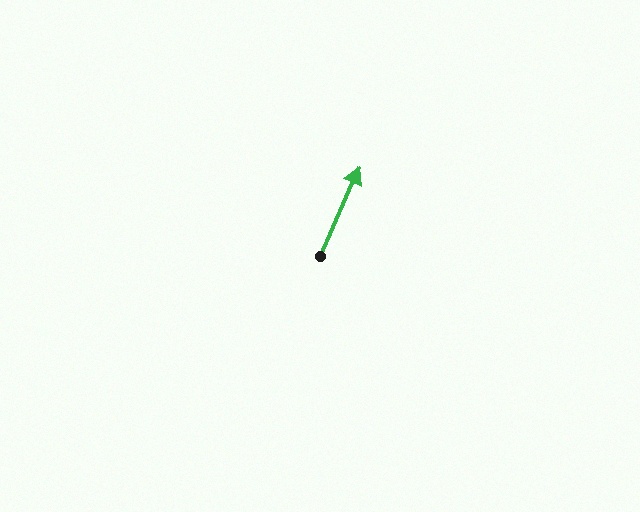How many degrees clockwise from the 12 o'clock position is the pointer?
Approximately 24 degrees.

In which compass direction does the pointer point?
Northeast.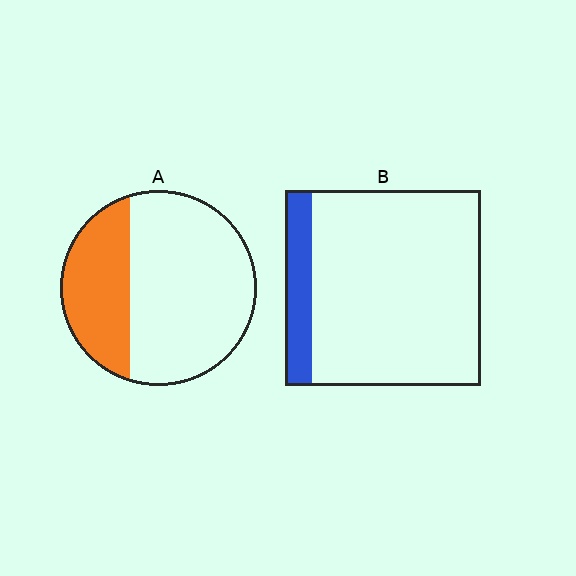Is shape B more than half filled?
No.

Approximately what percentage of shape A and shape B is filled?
A is approximately 30% and B is approximately 15%.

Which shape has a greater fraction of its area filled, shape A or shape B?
Shape A.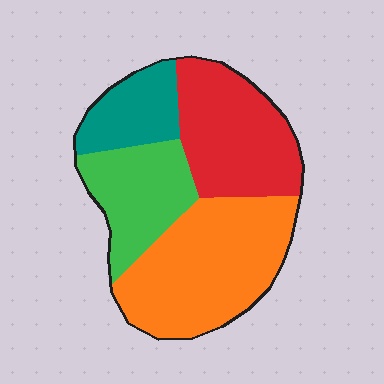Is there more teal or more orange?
Orange.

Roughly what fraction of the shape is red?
Red takes up about one quarter (1/4) of the shape.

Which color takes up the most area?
Orange, at roughly 40%.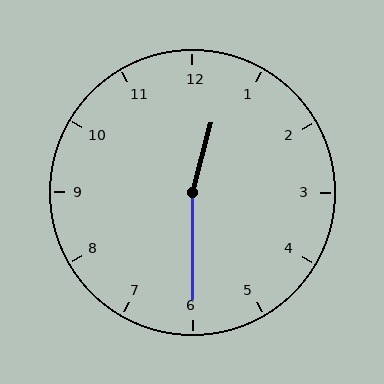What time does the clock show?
12:30.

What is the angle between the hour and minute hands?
Approximately 165 degrees.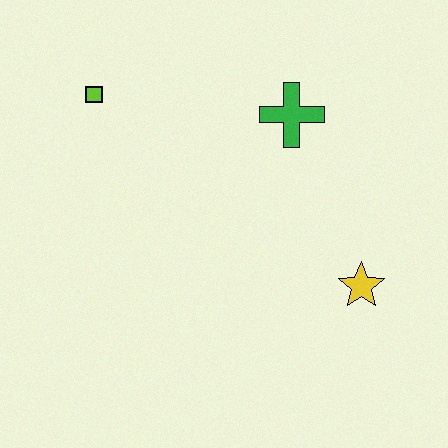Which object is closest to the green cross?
The yellow star is closest to the green cross.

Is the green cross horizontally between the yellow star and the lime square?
Yes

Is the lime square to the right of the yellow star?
No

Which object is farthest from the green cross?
The lime square is farthest from the green cross.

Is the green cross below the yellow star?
No